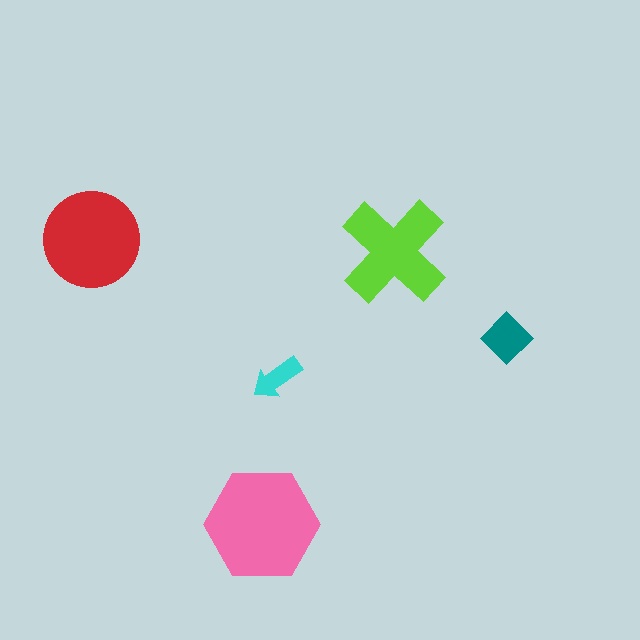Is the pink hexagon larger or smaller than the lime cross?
Larger.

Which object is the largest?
The pink hexagon.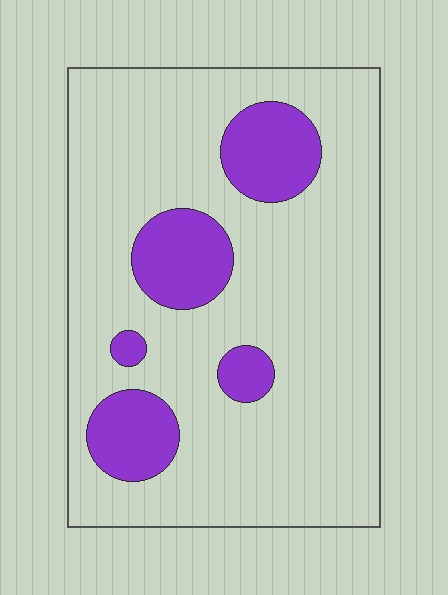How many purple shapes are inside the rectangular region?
5.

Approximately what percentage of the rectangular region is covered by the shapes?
Approximately 20%.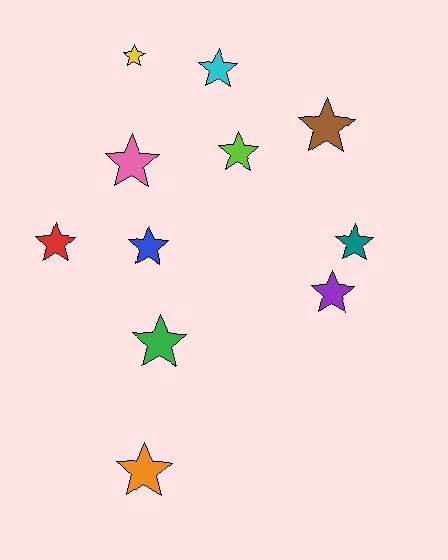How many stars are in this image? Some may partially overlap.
There are 11 stars.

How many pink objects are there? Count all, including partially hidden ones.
There is 1 pink object.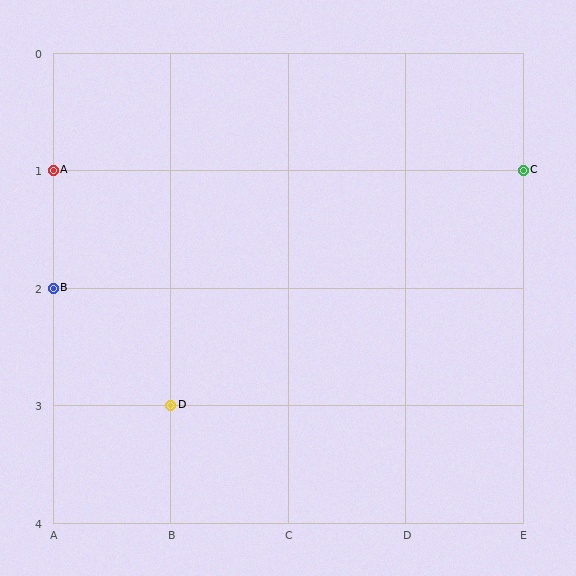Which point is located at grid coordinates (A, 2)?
Point B is at (A, 2).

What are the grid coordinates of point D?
Point D is at grid coordinates (B, 3).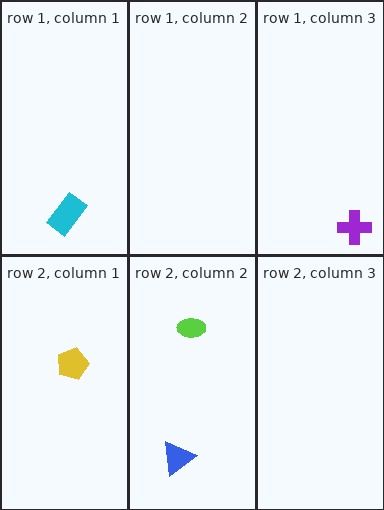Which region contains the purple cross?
The row 1, column 3 region.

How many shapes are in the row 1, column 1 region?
1.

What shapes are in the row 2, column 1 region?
The yellow pentagon.